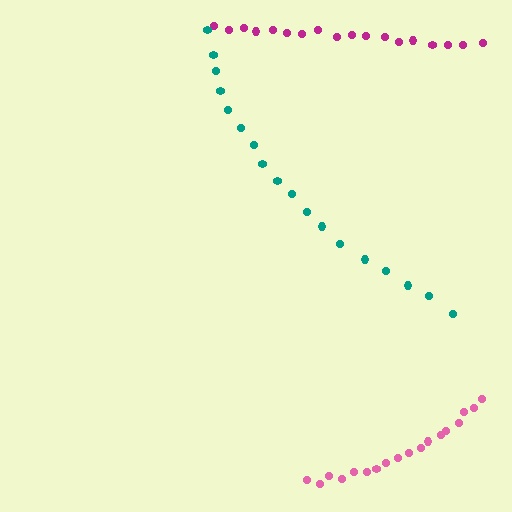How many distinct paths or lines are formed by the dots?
There are 3 distinct paths.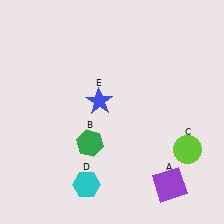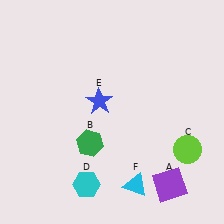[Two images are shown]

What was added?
A cyan triangle (F) was added in Image 2.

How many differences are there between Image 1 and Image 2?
There is 1 difference between the two images.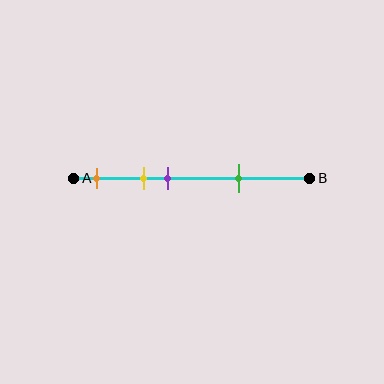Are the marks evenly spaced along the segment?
No, the marks are not evenly spaced.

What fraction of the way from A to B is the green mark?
The green mark is approximately 70% (0.7) of the way from A to B.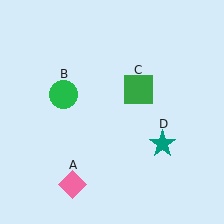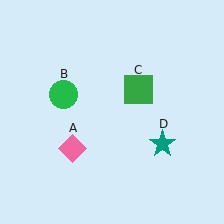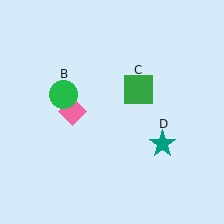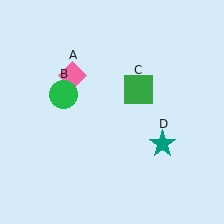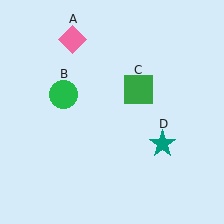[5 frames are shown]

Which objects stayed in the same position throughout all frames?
Green circle (object B) and green square (object C) and teal star (object D) remained stationary.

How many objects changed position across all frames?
1 object changed position: pink diamond (object A).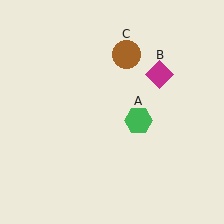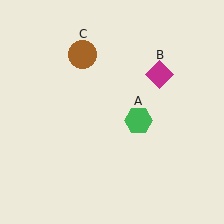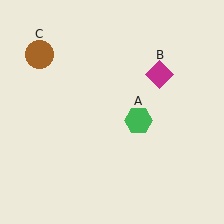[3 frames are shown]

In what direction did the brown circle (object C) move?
The brown circle (object C) moved left.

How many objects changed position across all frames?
1 object changed position: brown circle (object C).